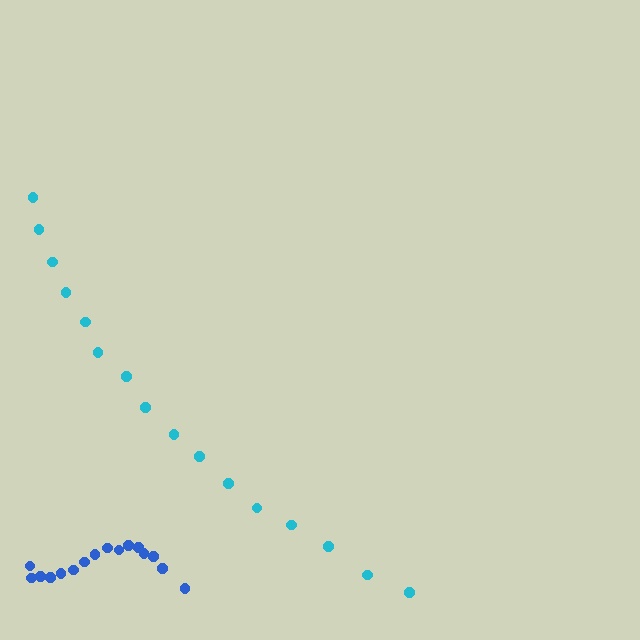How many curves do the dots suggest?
There are 2 distinct paths.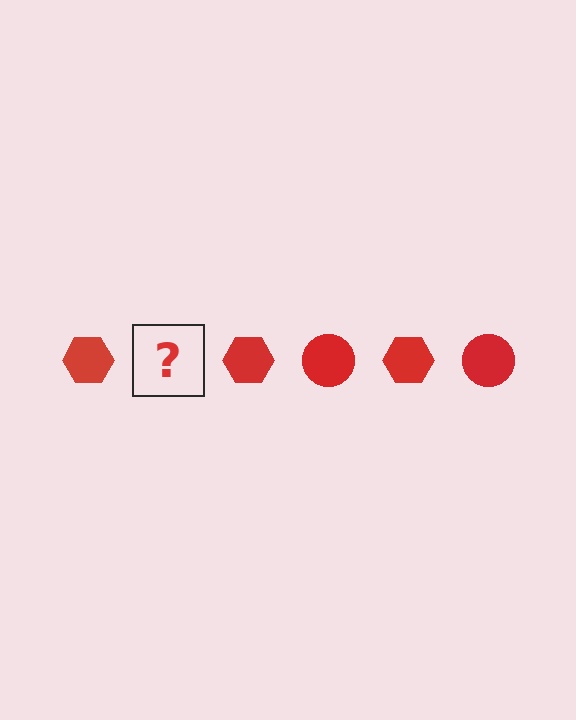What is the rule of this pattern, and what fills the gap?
The rule is that the pattern cycles through hexagon, circle shapes in red. The gap should be filled with a red circle.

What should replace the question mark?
The question mark should be replaced with a red circle.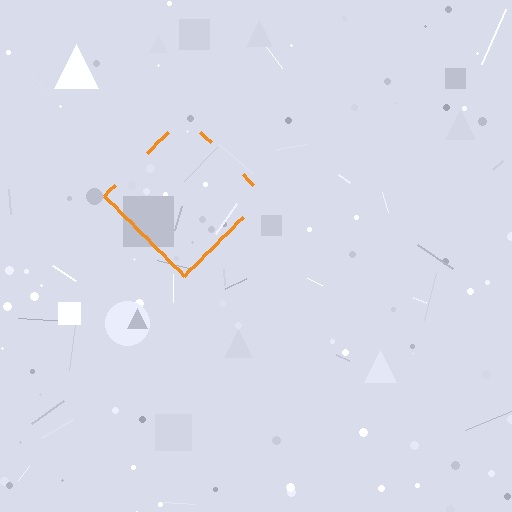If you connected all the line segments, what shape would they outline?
They would outline a diamond.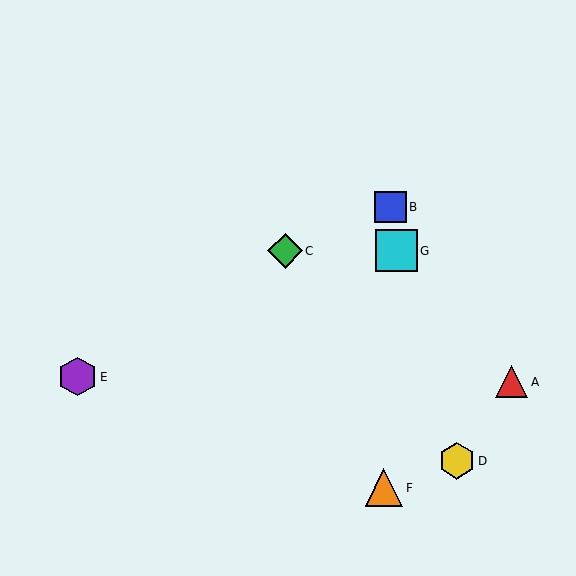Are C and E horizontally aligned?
No, C is at y≈251 and E is at y≈377.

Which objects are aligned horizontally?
Objects C, G are aligned horizontally.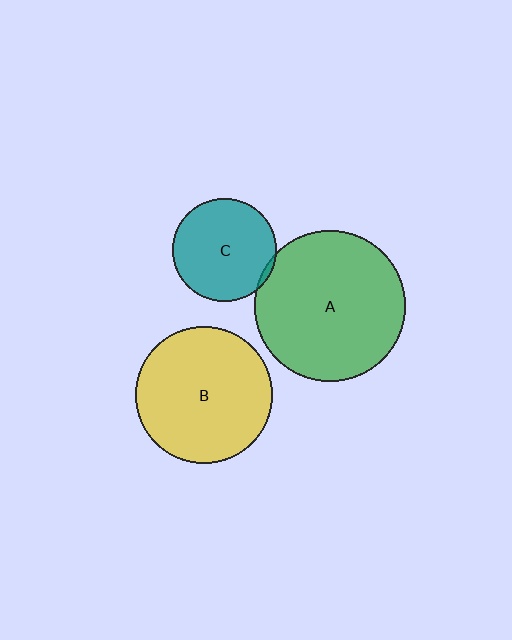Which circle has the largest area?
Circle A (green).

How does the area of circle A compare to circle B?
Approximately 1.2 times.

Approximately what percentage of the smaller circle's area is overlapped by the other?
Approximately 5%.